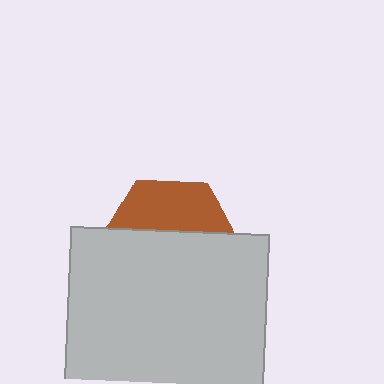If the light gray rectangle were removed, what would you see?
You would see the complete brown hexagon.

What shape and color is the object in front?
The object in front is a light gray rectangle.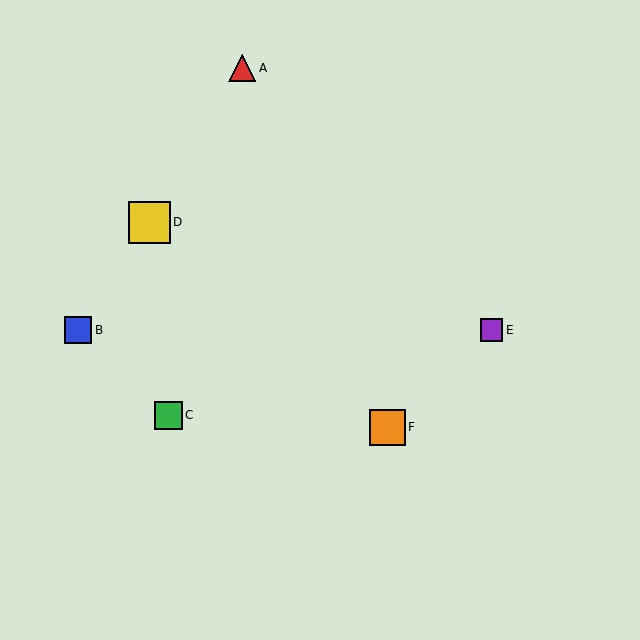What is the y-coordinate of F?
Object F is at y≈427.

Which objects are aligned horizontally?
Objects B, E are aligned horizontally.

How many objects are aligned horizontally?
2 objects (B, E) are aligned horizontally.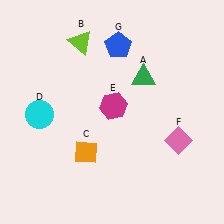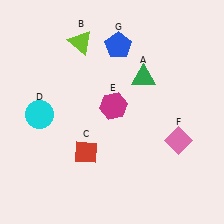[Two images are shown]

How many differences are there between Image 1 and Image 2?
There is 1 difference between the two images.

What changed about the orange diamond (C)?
In Image 1, C is orange. In Image 2, it changed to red.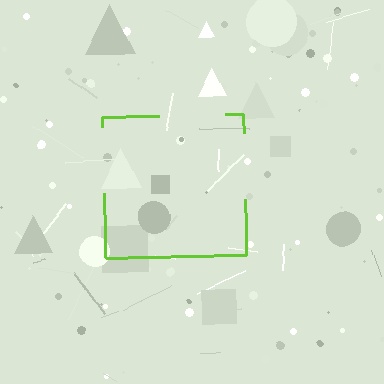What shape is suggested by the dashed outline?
The dashed outline suggests a square.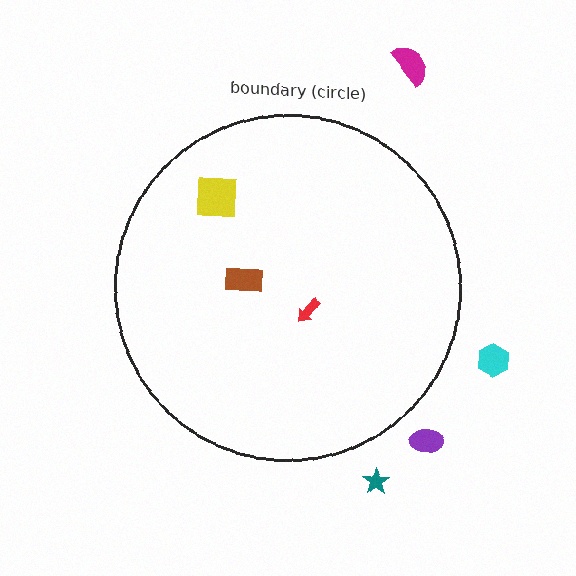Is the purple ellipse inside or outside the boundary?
Outside.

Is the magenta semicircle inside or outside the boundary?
Outside.